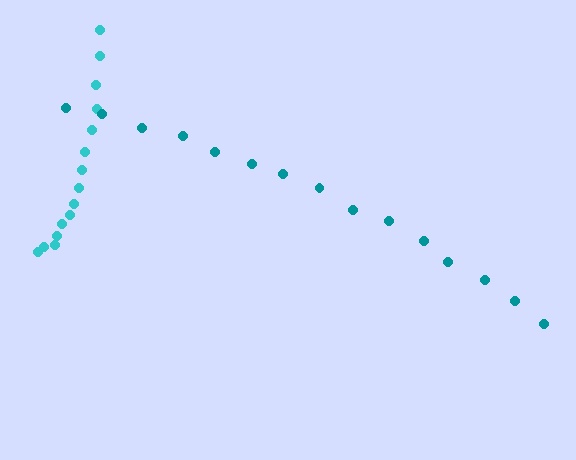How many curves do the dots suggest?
There are 2 distinct paths.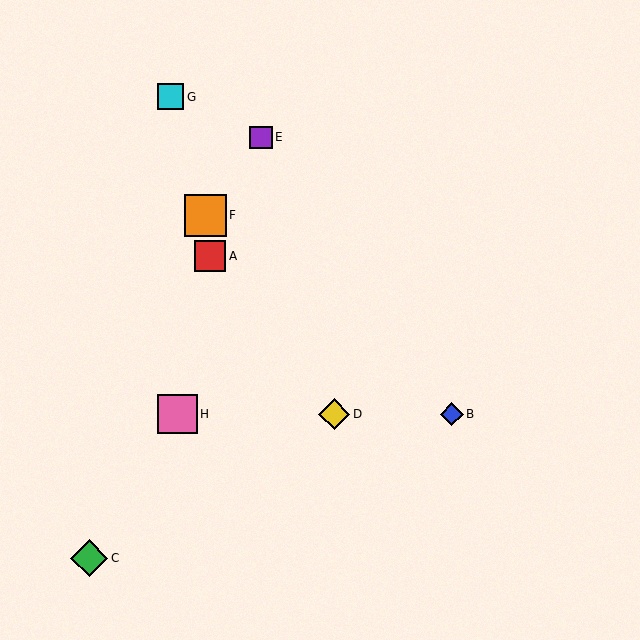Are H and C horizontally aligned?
No, H is at y≈414 and C is at y≈558.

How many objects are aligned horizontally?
3 objects (B, D, H) are aligned horizontally.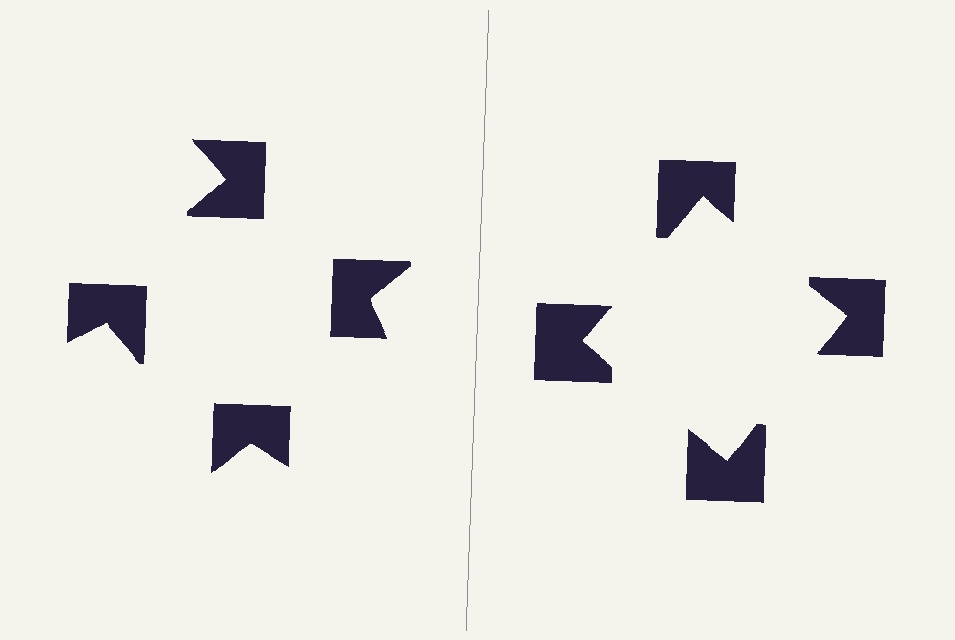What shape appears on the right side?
An illusory square.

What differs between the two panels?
The notched squares are positioned identically on both sides; only the wedge orientations differ. On the right they align to a square; on the left they are misaligned.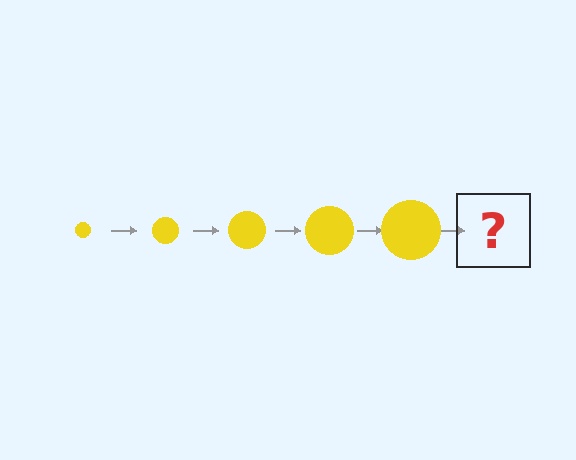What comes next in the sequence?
The next element should be a yellow circle, larger than the previous one.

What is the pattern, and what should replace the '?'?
The pattern is that the circle gets progressively larger each step. The '?' should be a yellow circle, larger than the previous one.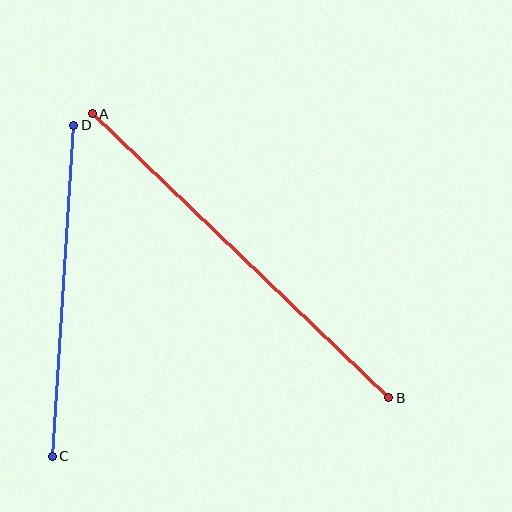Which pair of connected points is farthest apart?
Points A and B are farthest apart.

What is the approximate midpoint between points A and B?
The midpoint is at approximately (240, 256) pixels.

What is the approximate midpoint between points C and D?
The midpoint is at approximately (63, 291) pixels.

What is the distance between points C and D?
The distance is approximately 332 pixels.